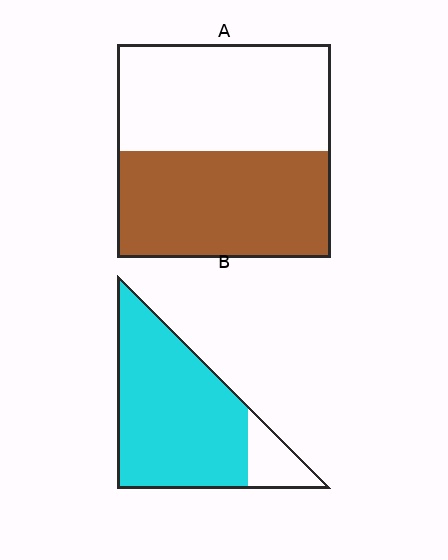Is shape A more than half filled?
Roughly half.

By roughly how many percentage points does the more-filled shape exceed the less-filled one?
By roughly 35 percentage points (B over A).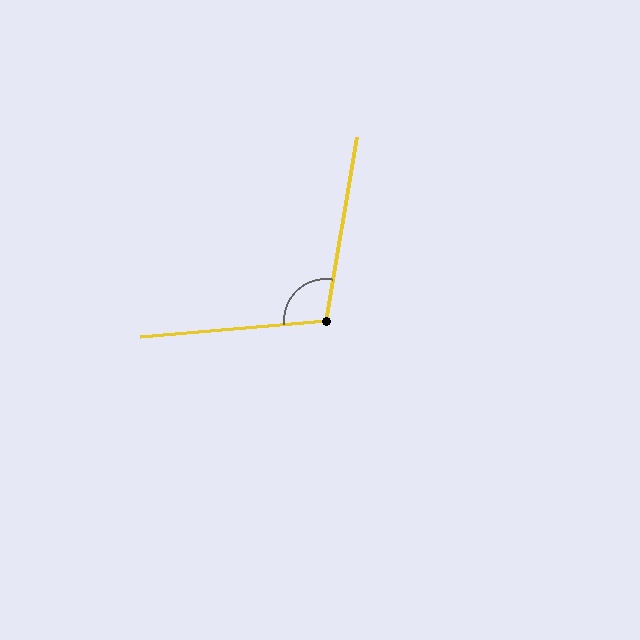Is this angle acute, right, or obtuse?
It is obtuse.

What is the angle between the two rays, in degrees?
Approximately 105 degrees.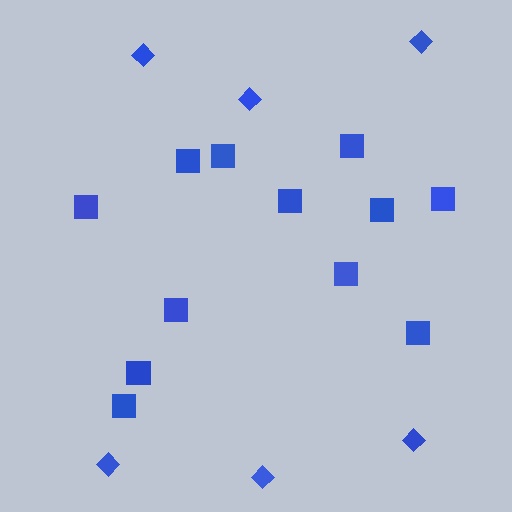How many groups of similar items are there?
There are 2 groups: one group of squares (12) and one group of diamonds (6).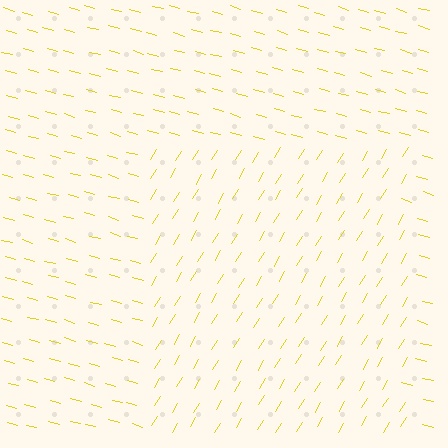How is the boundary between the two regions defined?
The boundary is defined purely by a change in line orientation (approximately 74 degrees difference). All lines are the same color and thickness.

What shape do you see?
I see a rectangle.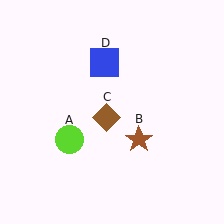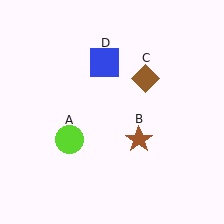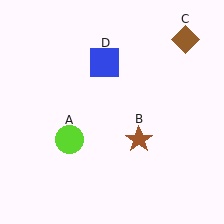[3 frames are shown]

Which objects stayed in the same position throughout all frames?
Lime circle (object A) and brown star (object B) and blue square (object D) remained stationary.